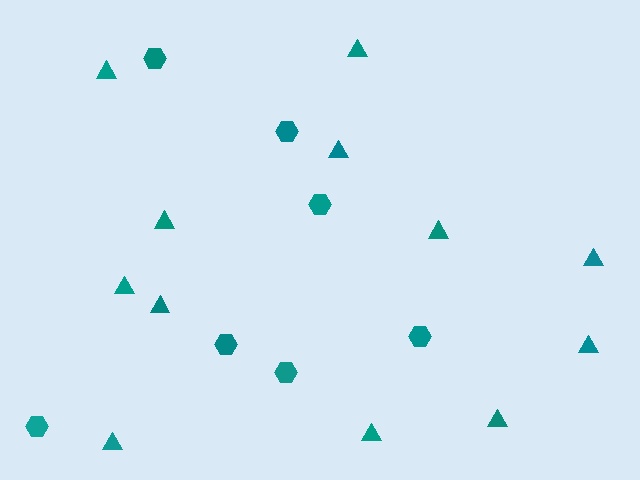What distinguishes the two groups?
There are 2 groups: one group of triangles (12) and one group of hexagons (7).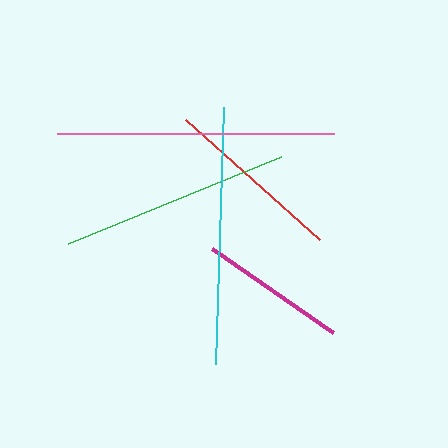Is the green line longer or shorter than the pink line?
The pink line is longer than the green line.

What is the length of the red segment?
The red segment is approximately 180 pixels long.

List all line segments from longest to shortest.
From longest to shortest: pink, cyan, green, red, magenta.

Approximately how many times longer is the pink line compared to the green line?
The pink line is approximately 1.2 times the length of the green line.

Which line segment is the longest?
The pink line is the longest at approximately 277 pixels.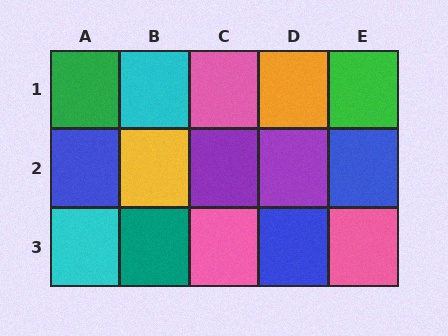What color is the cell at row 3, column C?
Pink.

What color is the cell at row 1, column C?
Pink.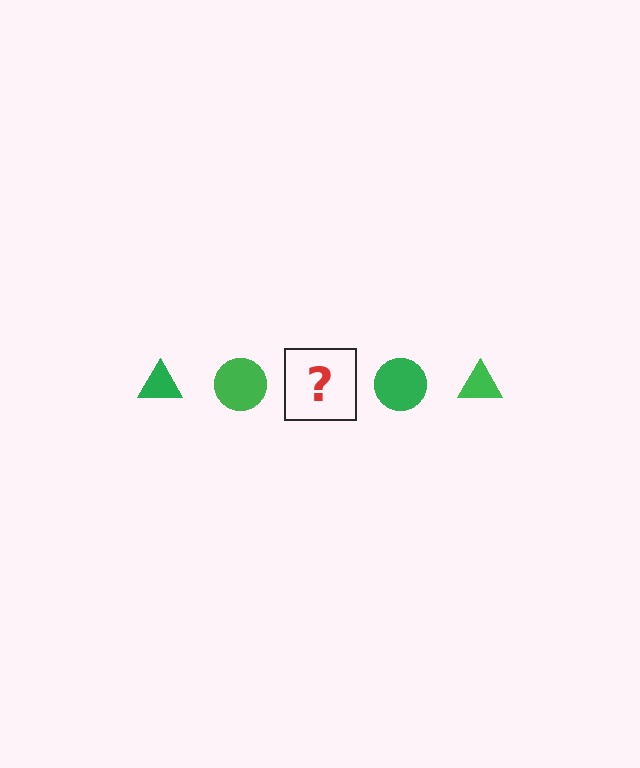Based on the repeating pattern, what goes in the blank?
The blank should be a green triangle.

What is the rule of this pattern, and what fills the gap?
The rule is that the pattern cycles through triangle, circle shapes in green. The gap should be filled with a green triangle.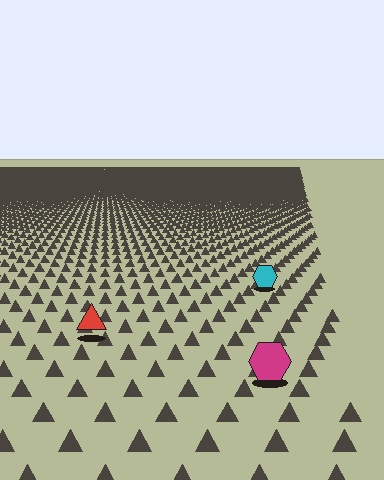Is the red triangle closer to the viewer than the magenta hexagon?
No. The magenta hexagon is closer — you can tell from the texture gradient: the ground texture is coarser near it.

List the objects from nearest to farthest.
From nearest to farthest: the magenta hexagon, the red triangle, the cyan hexagon.